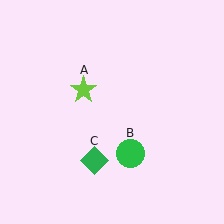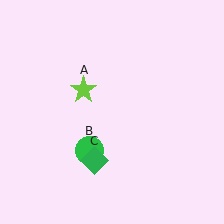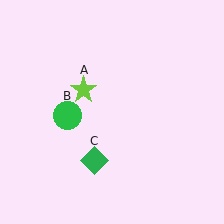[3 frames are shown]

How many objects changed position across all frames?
1 object changed position: green circle (object B).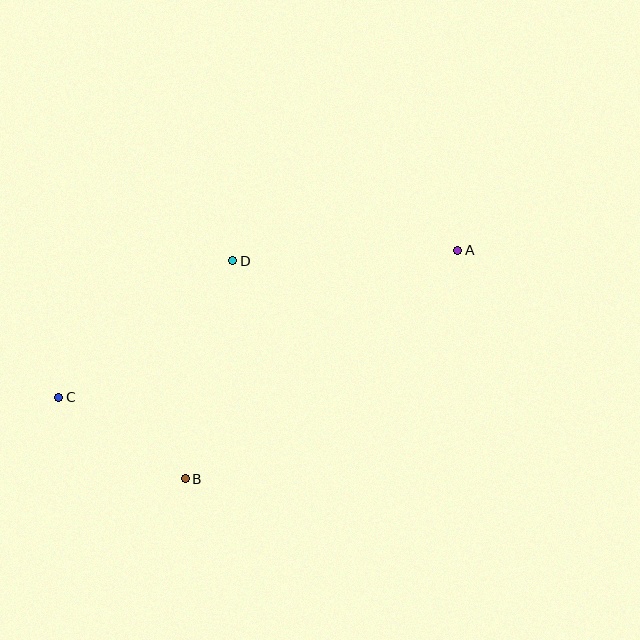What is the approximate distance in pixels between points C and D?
The distance between C and D is approximately 221 pixels.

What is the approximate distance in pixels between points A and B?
The distance between A and B is approximately 355 pixels.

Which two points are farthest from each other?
Points A and C are farthest from each other.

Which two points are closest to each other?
Points B and C are closest to each other.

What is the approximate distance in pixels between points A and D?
The distance between A and D is approximately 225 pixels.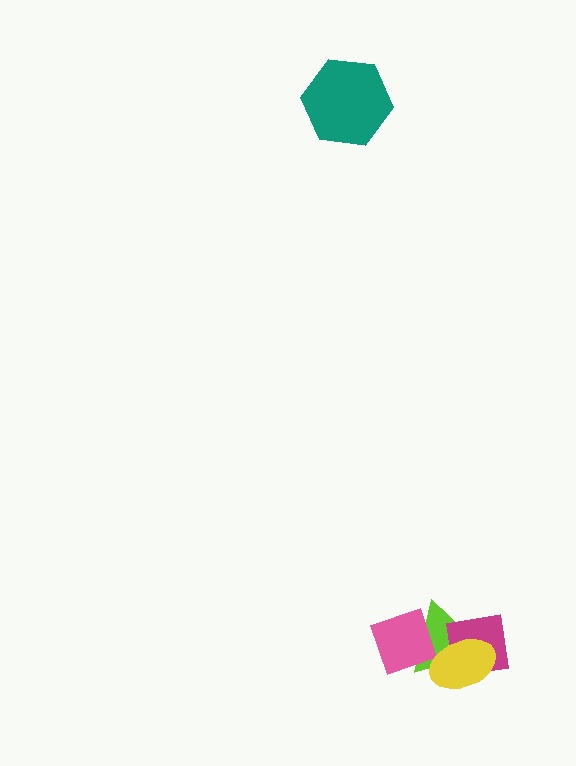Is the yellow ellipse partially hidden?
No, no other shape covers it.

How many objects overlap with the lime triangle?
3 objects overlap with the lime triangle.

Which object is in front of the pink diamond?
The yellow ellipse is in front of the pink diamond.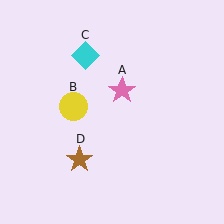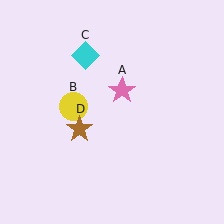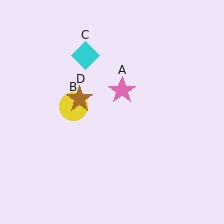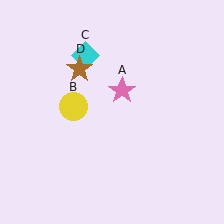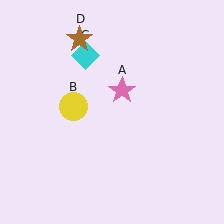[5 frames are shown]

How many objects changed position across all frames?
1 object changed position: brown star (object D).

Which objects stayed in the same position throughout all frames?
Pink star (object A) and yellow circle (object B) and cyan diamond (object C) remained stationary.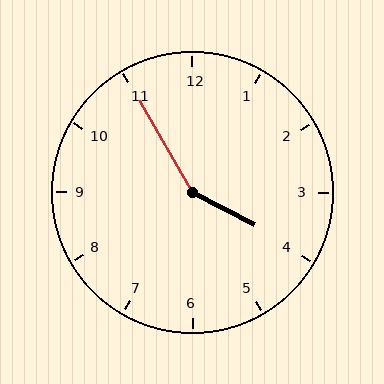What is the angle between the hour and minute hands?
Approximately 148 degrees.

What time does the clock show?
3:55.